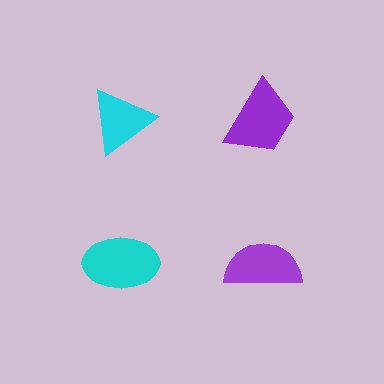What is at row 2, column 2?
A purple semicircle.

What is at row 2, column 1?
A cyan ellipse.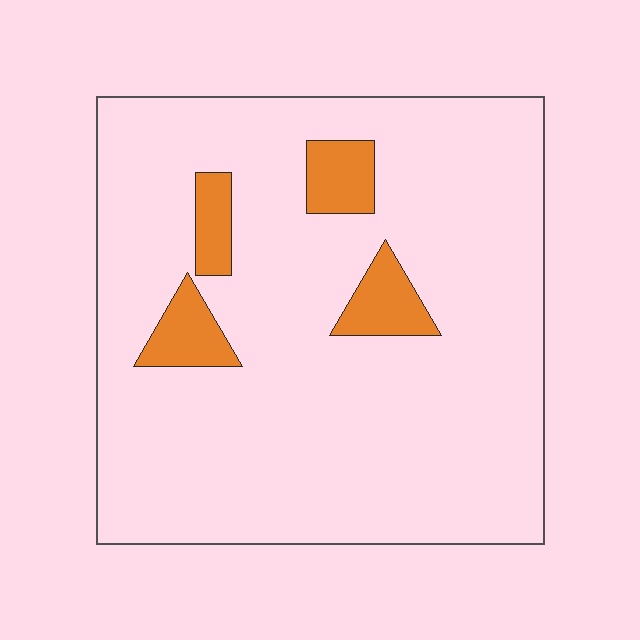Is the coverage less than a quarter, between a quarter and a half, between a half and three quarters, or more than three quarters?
Less than a quarter.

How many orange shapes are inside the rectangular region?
4.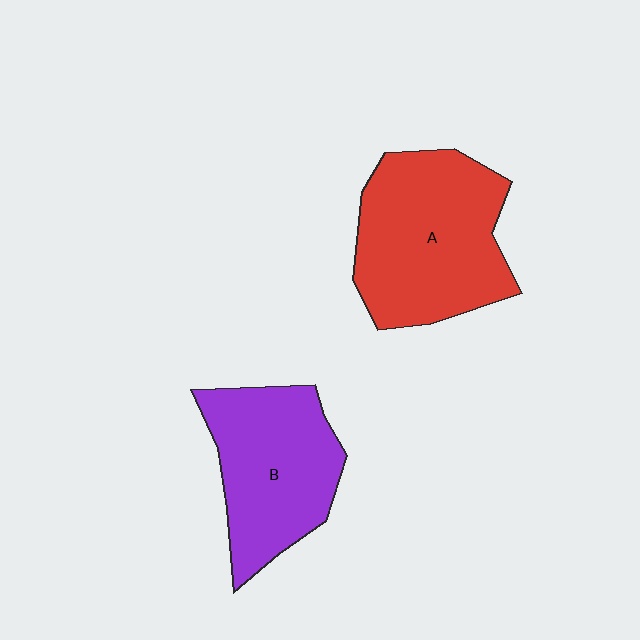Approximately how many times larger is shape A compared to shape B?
Approximately 1.2 times.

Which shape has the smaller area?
Shape B (purple).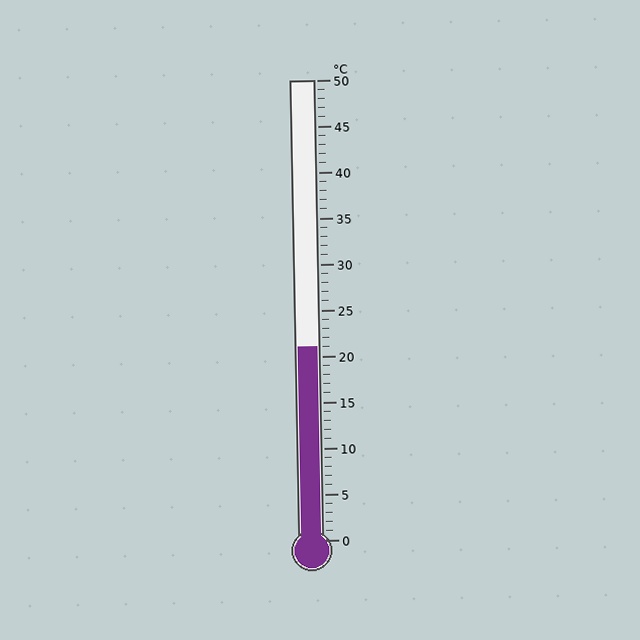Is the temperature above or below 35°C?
The temperature is below 35°C.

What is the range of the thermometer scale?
The thermometer scale ranges from 0°C to 50°C.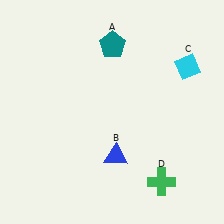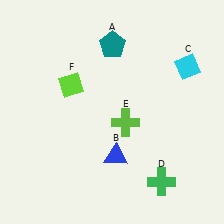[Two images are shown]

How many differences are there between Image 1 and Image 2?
There are 2 differences between the two images.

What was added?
A lime cross (E), a lime diamond (F) were added in Image 2.